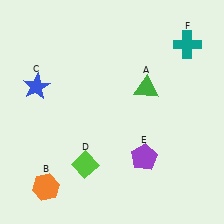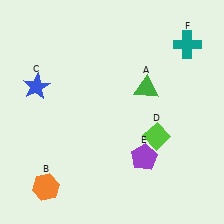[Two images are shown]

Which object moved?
The lime diamond (D) moved right.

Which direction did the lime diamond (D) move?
The lime diamond (D) moved right.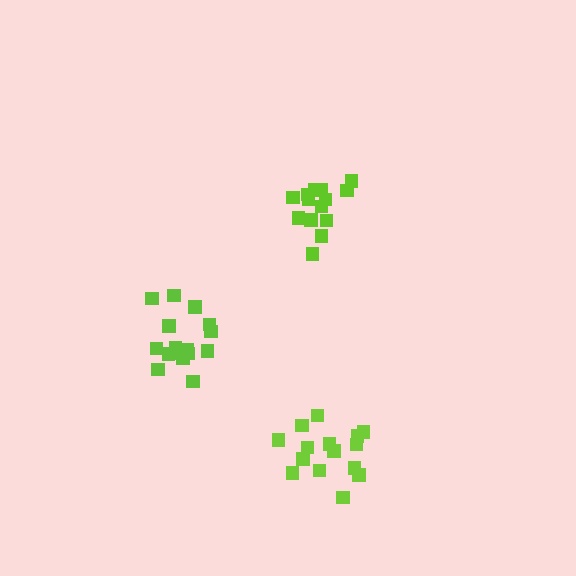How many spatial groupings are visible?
There are 3 spatial groupings.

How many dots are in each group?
Group 1: 16 dots, Group 2: 14 dots, Group 3: 15 dots (45 total).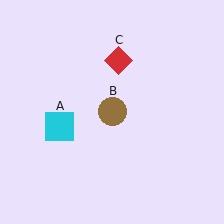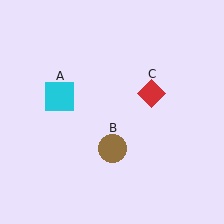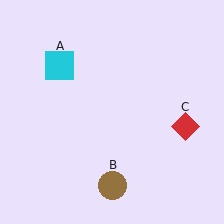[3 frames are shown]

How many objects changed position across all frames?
3 objects changed position: cyan square (object A), brown circle (object B), red diamond (object C).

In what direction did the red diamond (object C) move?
The red diamond (object C) moved down and to the right.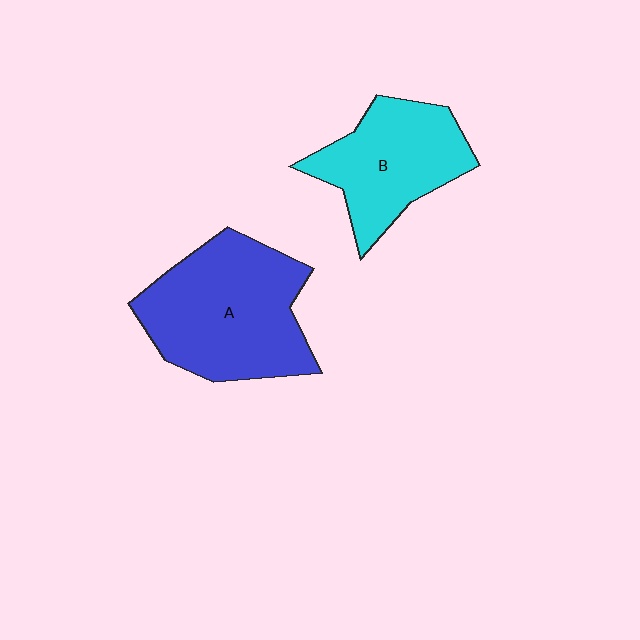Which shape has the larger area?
Shape A (blue).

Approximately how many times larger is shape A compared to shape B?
Approximately 1.4 times.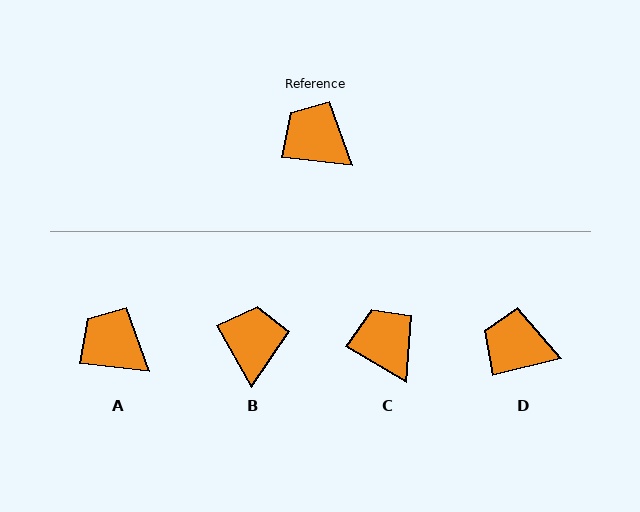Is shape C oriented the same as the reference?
No, it is off by about 24 degrees.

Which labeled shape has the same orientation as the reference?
A.